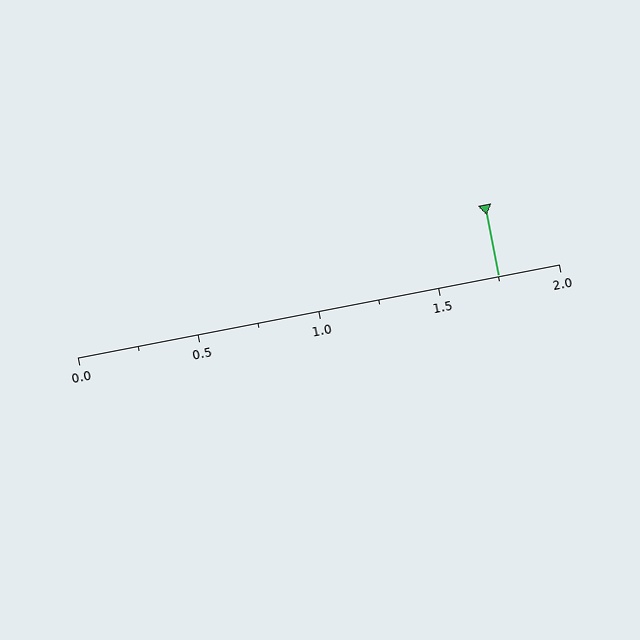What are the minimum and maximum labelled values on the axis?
The axis runs from 0.0 to 2.0.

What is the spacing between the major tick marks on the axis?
The major ticks are spaced 0.5 apart.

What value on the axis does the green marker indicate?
The marker indicates approximately 1.75.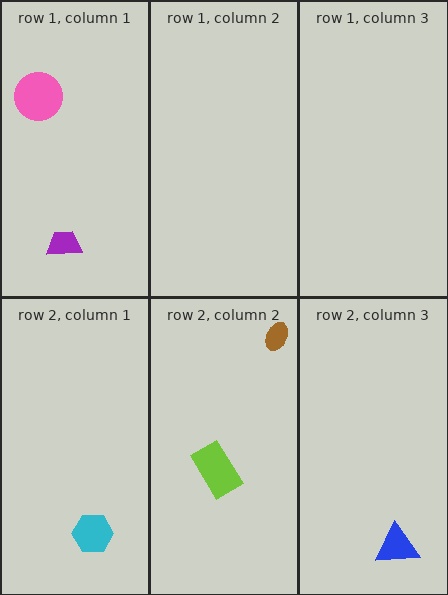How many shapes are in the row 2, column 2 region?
2.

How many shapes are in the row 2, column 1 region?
1.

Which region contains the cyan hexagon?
The row 2, column 1 region.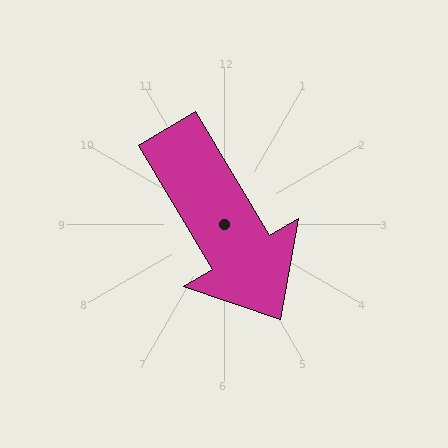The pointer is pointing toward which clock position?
Roughly 5 o'clock.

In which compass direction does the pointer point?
Southeast.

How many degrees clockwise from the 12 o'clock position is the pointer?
Approximately 149 degrees.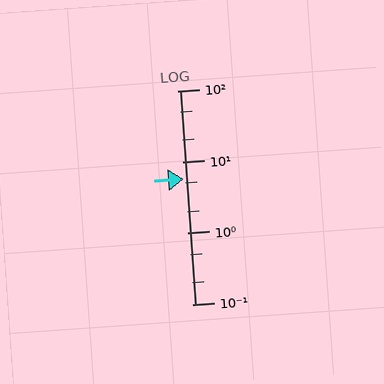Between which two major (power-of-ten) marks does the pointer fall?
The pointer is between 1 and 10.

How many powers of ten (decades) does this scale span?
The scale spans 3 decades, from 0.1 to 100.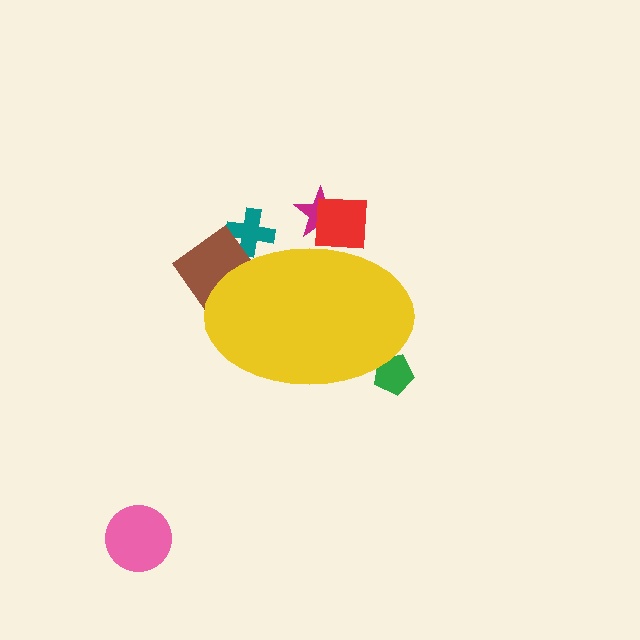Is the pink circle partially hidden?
No, the pink circle is fully visible.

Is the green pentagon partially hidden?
Yes, the green pentagon is partially hidden behind the yellow ellipse.